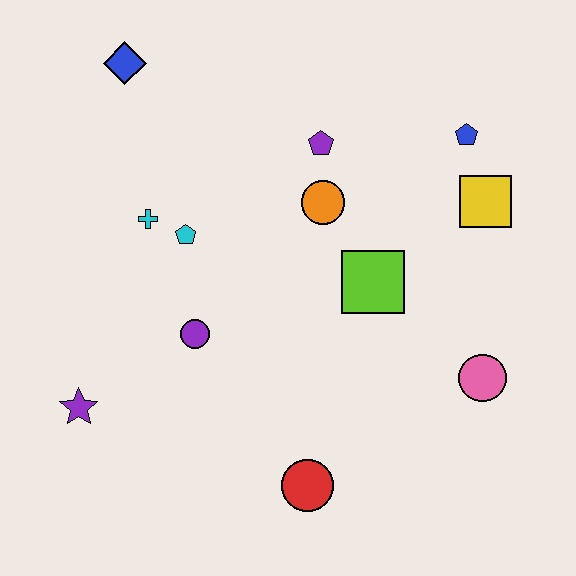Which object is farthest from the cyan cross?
The pink circle is farthest from the cyan cross.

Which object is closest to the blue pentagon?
The yellow square is closest to the blue pentagon.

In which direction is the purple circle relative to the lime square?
The purple circle is to the left of the lime square.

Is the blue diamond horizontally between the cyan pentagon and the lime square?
No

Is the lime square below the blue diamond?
Yes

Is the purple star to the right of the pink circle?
No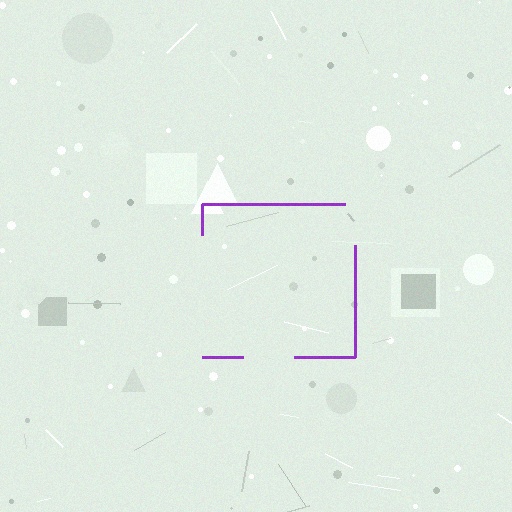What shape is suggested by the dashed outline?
The dashed outline suggests a square.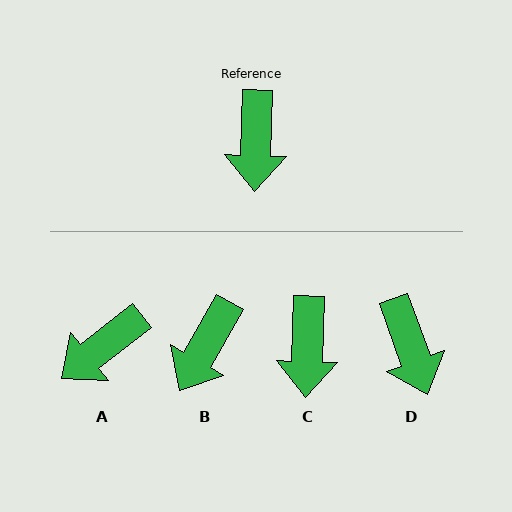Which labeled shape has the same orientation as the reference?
C.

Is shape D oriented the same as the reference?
No, it is off by about 21 degrees.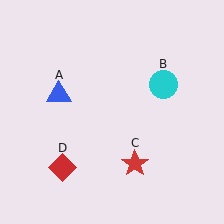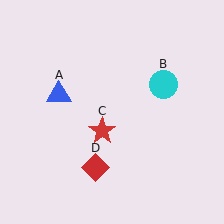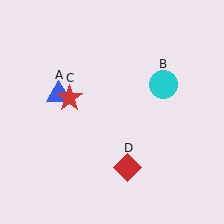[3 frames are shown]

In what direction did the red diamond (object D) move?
The red diamond (object D) moved right.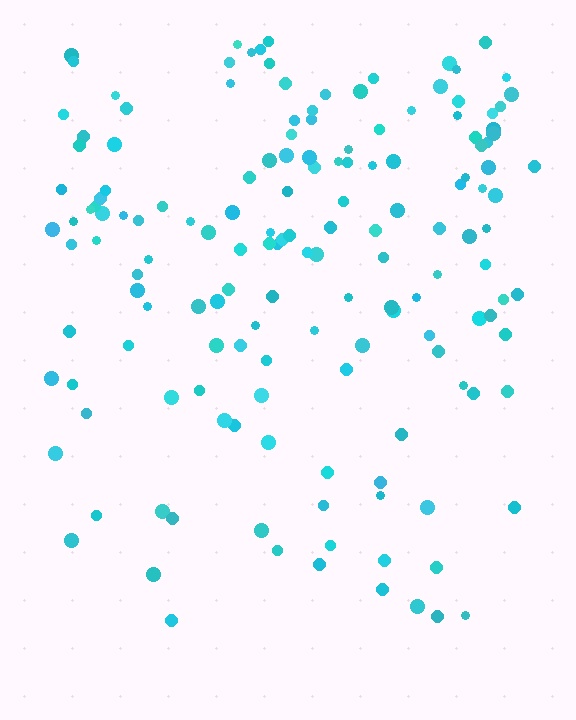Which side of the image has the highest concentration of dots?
The top.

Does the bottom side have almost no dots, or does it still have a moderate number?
Still a moderate number, just noticeably fewer than the top.